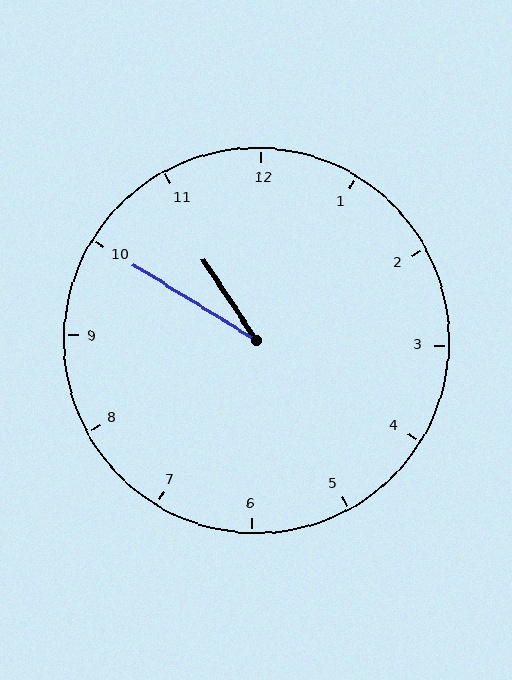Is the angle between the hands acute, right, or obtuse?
It is acute.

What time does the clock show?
10:50.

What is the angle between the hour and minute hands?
Approximately 25 degrees.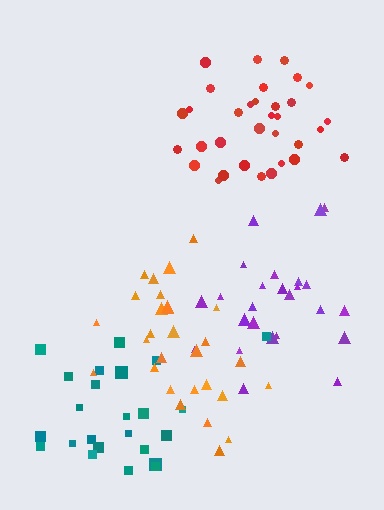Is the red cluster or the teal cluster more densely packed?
Red.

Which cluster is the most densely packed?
Red.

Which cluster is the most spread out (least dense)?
Teal.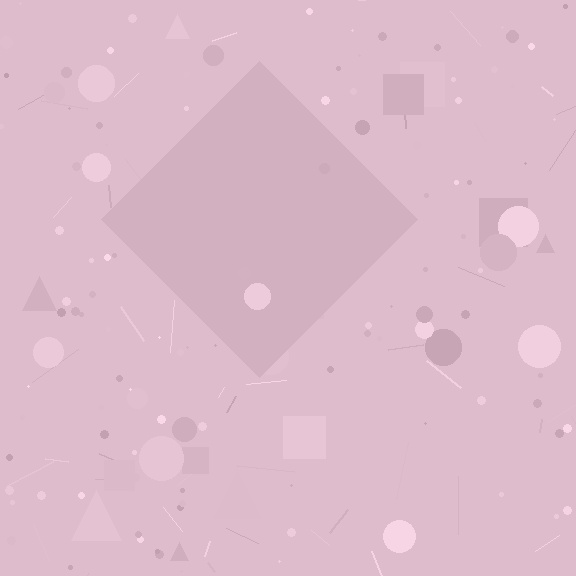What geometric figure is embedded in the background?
A diamond is embedded in the background.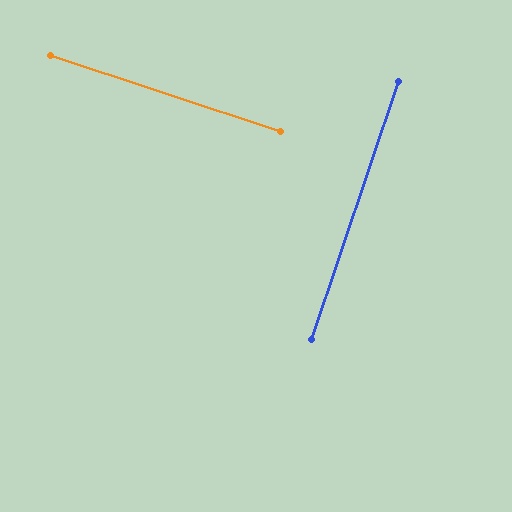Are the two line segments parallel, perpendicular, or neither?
Perpendicular — they meet at approximately 89°.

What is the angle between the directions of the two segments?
Approximately 89 degrees.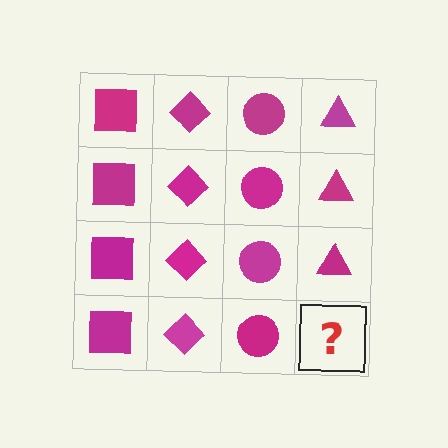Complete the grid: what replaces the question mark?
The question mark should be replaced with a magenta triangle.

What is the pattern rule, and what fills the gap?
The rule is that each column has a consistent shape. The gap should be filled with a magenta triangle.